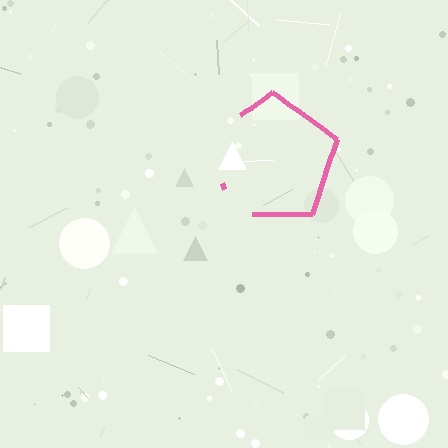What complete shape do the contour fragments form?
The contour fragments form a pentagon.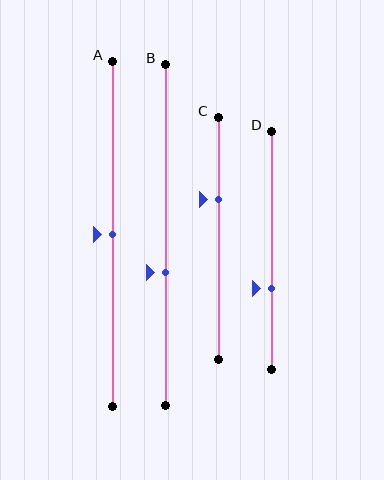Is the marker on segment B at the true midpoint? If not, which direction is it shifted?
No, the marker on segment B is shifted downward by about 11% of the segment length.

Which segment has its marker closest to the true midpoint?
Segment A has its marker closest to the true midpoint.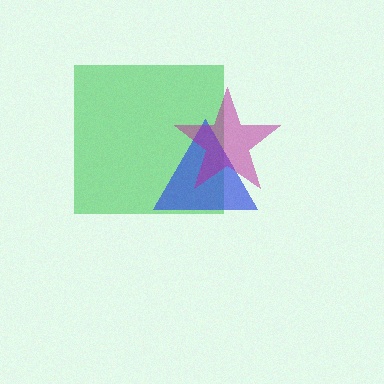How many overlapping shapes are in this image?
There are 3 overlapping shapes in the image.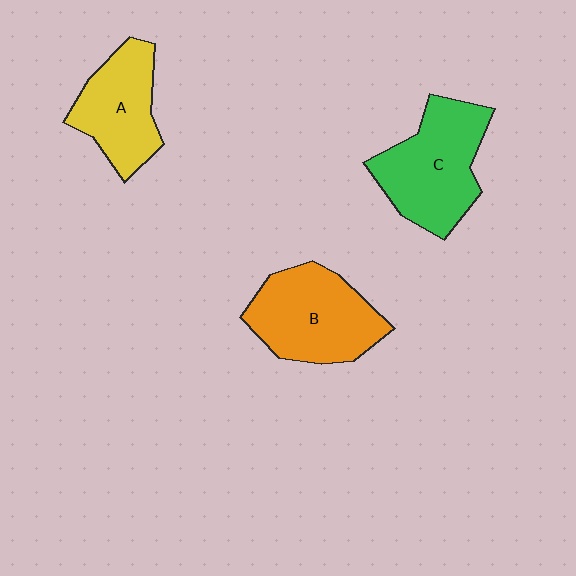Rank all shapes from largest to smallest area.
From largest to smallest: C (green), B (orange), A (yellow).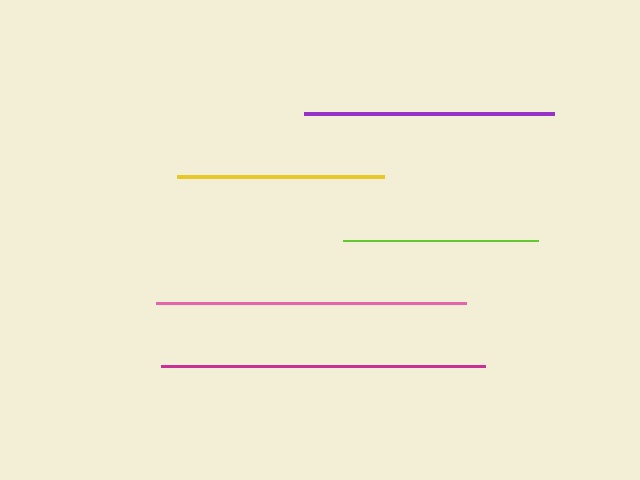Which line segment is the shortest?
The lime line is the shortest at approximately 195 pixels.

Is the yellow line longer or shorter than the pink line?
The pink line is longer than the yellow line.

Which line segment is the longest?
The magenta line is the longest at approximately 324 pixels.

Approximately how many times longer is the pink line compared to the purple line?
The pink line is approximately 1.2 times the length of the purple line.